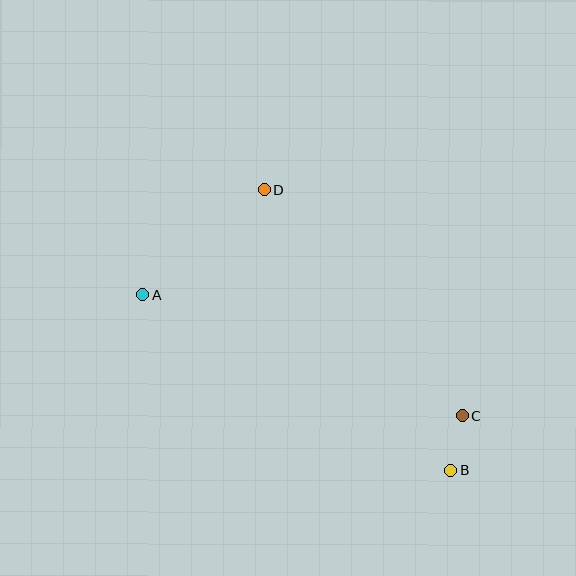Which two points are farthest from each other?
Points A and B are farthest from each other.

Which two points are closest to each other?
Points B and C are closest to each other.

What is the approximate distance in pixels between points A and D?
The distance between A and D is approximately 161 pixels.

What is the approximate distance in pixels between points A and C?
The distance between A and C is approximately 341 pixels.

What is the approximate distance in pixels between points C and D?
The distance between C and D is approximately 299 pixels.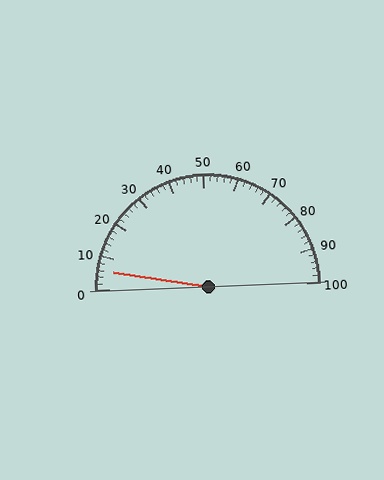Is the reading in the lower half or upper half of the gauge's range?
The reading is in the lower half of the range (0 to 100).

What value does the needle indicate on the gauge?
The needle indicates approximately 6.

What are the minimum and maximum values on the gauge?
The gauge ranges from 0 to 100.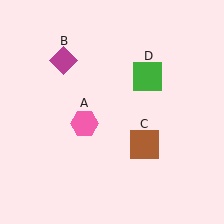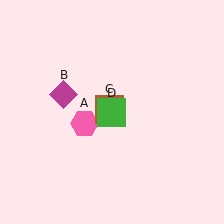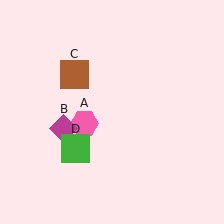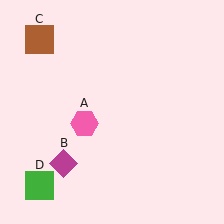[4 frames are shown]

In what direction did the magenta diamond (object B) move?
The magenta diamond (object B) moved down.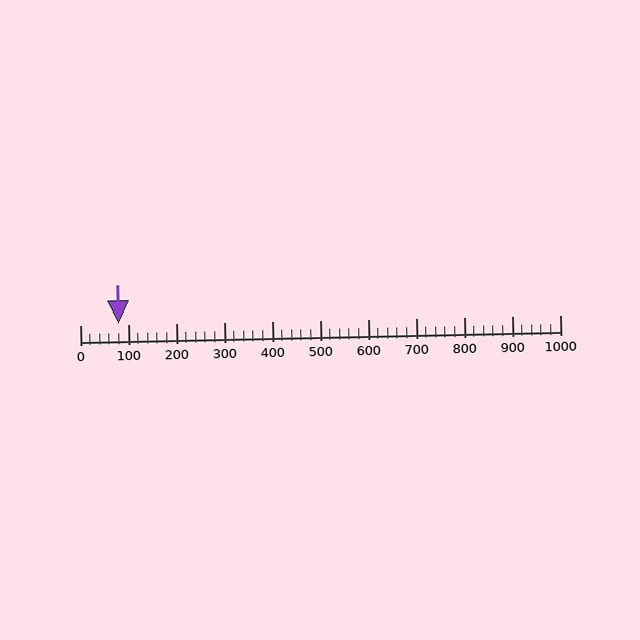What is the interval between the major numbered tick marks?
The major tick marks are spaced 100 units apart.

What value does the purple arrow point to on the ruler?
The purple arrow points to approximately 80.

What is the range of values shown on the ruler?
The ruler shows values from 0 to 1000.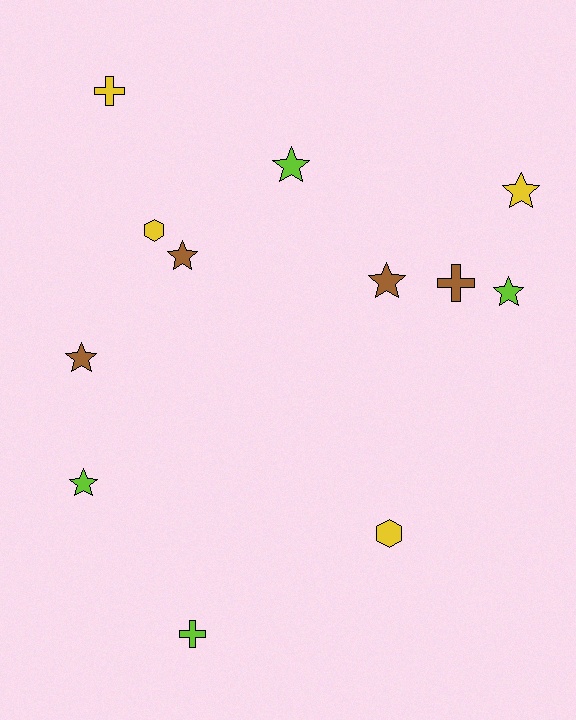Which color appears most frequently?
Brown, with 4 objects.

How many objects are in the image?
There are 12 objects.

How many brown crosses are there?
There is 1 brown cross.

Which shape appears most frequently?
Star, with 7 objects.